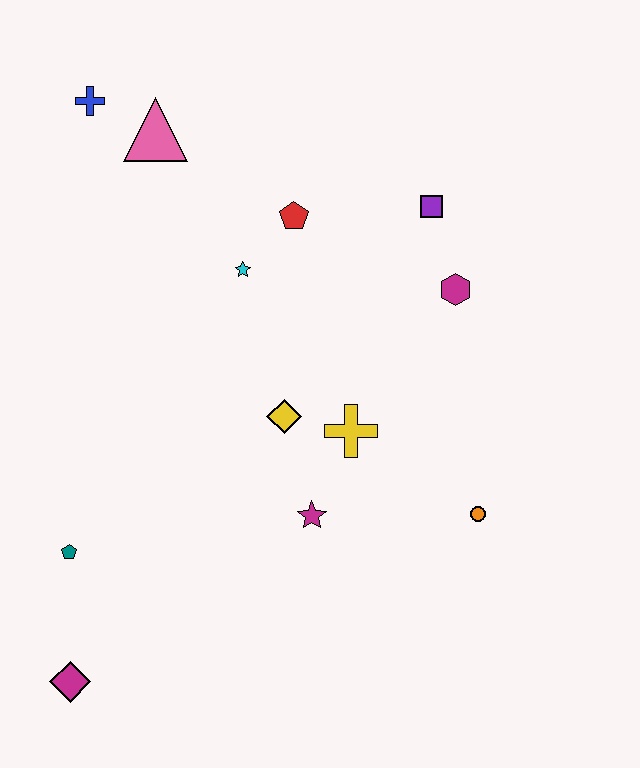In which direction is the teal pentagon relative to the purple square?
The teal pentagon is to the left of the purple square.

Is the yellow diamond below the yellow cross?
No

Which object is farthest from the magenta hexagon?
The magenta diamond is farthest from the magenta hexagon.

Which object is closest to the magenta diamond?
The teal pentagon is closest to the magenta diamond.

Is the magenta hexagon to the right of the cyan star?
Yes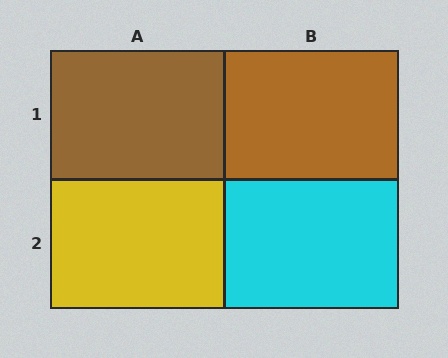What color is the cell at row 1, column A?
Brown.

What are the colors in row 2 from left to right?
Yellow, cyan.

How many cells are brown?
2 cells are brown.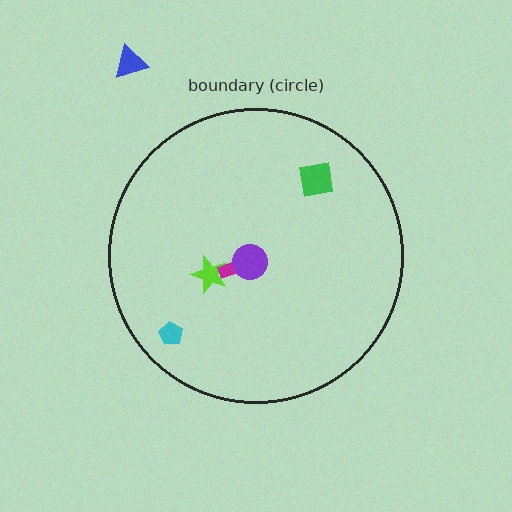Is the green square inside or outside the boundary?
Inside.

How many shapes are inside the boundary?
5 inside, 1 outside.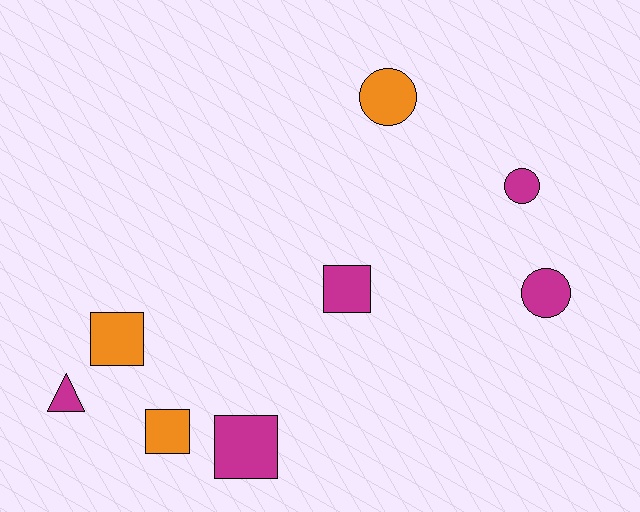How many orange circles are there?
There is 1 orange circle.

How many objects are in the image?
There are 8 objects.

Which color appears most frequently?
Magenta, with 5 objects.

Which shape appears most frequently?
Square, with 4 objects.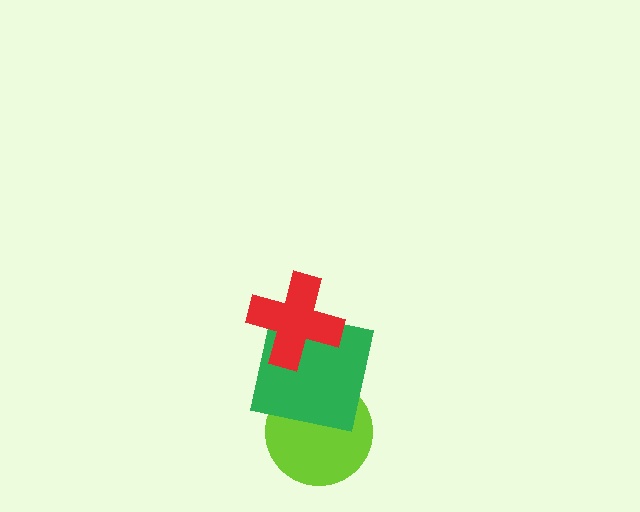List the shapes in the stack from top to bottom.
From top to bottom: the red cross, the green square, the lime circle.